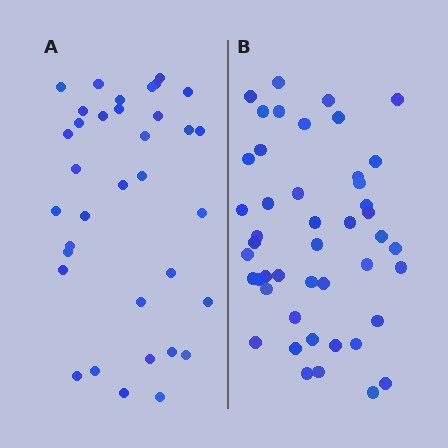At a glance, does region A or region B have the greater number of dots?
Region B (the right region) has more dots.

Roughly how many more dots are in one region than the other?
Region B has roughly 12 or so more dots than region A.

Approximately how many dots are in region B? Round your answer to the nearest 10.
About 50 dots. (The exact count is 46, which rounds to 50.)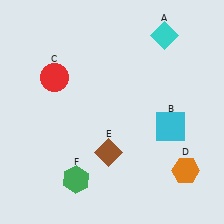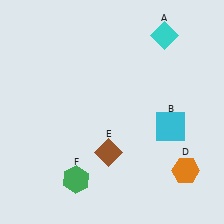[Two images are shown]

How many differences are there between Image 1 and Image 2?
There is 1 difference between the two images.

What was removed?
The red circle (C) was removed in Image 2.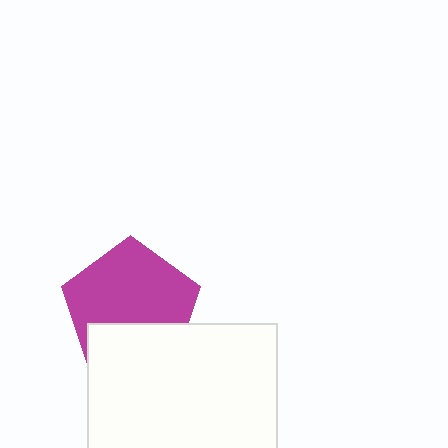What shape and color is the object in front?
The object in front is a white rectangle.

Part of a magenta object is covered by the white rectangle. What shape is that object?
It is a pentagon.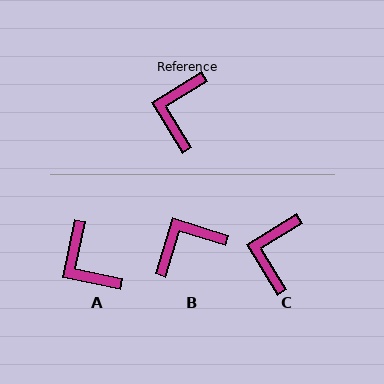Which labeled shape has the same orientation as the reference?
C.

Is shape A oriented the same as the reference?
No, it is off by about 47 degrees.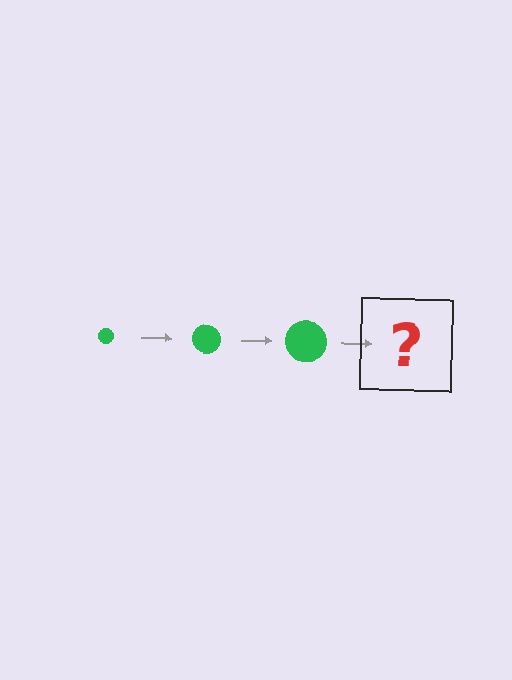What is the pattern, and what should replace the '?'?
The pattern is that the circle gets progressively larger each step. The '?' should be a green circle, larger than the previous one.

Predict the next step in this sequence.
The next step is a green circle, larger than the previous one.